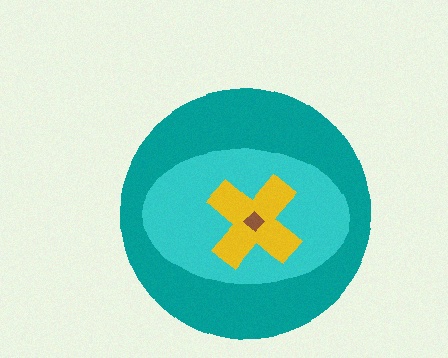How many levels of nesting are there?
4.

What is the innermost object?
The brown diamond.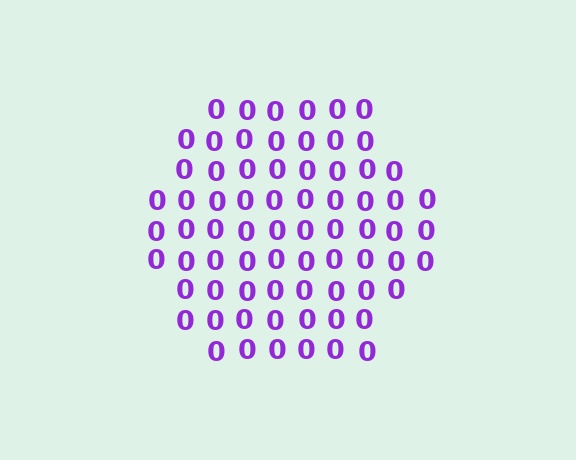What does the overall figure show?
The overall figure shows a hexagon.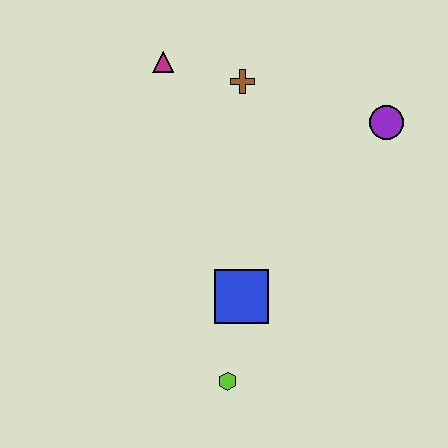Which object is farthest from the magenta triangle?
The lime hexagon is farthest from the magenta triangle.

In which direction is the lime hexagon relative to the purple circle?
The lime hexagon is below the purple circle.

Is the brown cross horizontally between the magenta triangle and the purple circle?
Yes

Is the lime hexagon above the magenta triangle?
No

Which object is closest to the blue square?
The lime hexagon is closest to the blue square.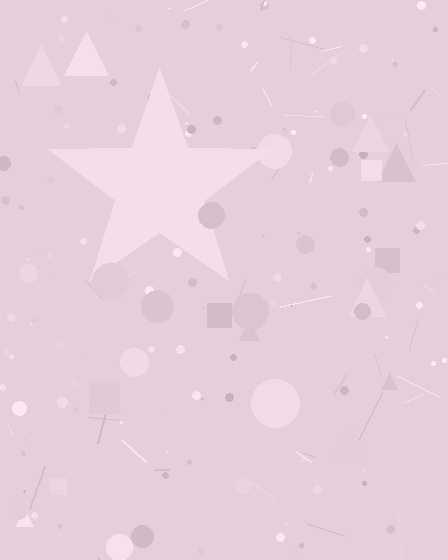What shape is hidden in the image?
A star is hidden in the image.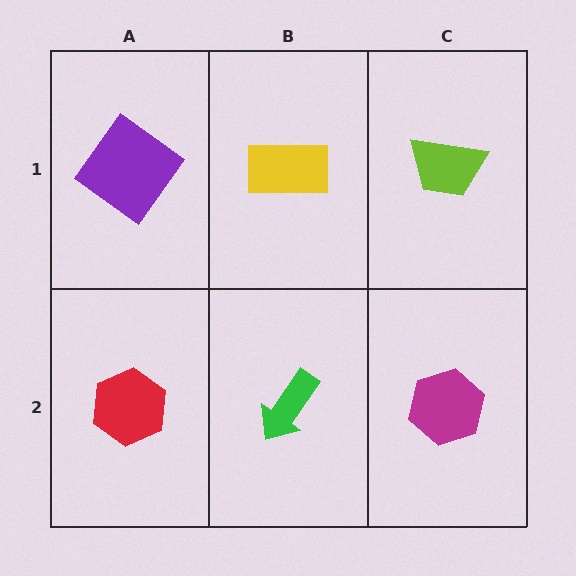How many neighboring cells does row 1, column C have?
2.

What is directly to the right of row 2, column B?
A magenta hexagon.